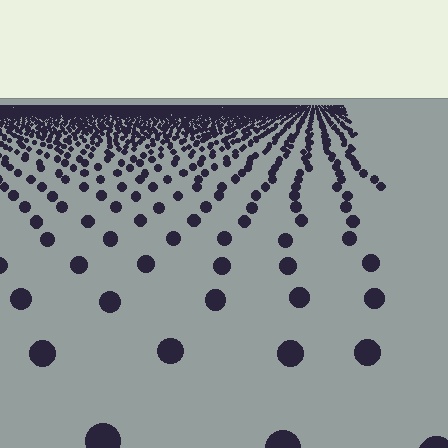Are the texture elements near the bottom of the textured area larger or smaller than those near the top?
Larger. Near the bottom, elements are closer to the viewer and appear at a bigger on-screen size.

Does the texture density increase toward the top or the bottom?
Density increases toward the top.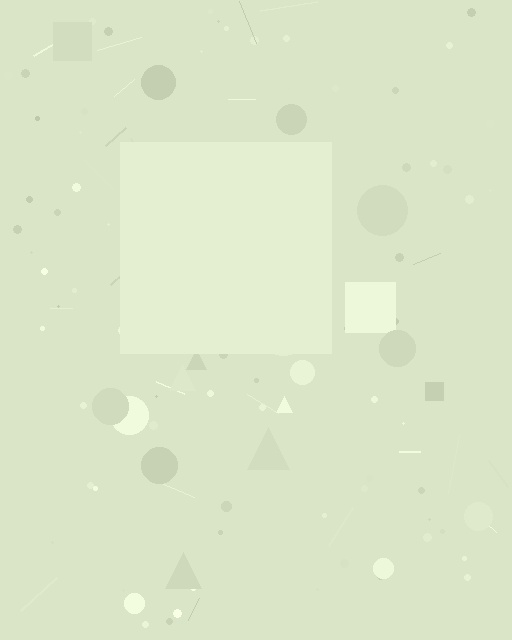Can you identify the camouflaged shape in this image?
The camouflaged shape is a square.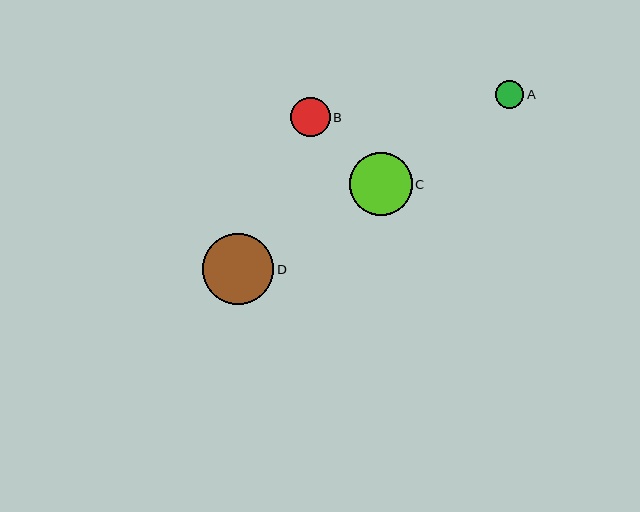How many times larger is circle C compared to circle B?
Circle C is approximately 1.6 times the size of circle B.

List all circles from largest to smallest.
From largest to smallest: D, C, B, A.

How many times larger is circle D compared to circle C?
Circle D is approximately 1.1 times the size of circle C.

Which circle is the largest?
Circle D is the largest with a size of approximately 71 pixels.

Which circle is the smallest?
Circle A is the smallest with a size of approximately 28 pixels.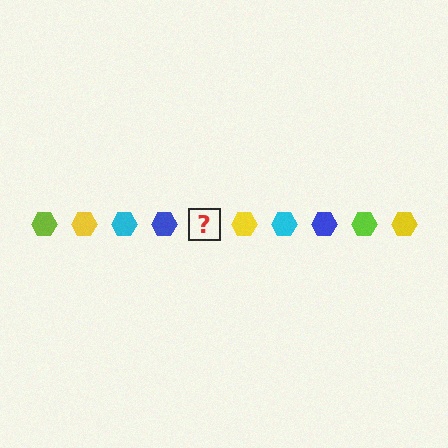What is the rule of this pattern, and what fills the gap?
The rule is that the pattern cycles through lime, yellow, cyan, blue hexagons. The gap should be filled with a lime hexagon.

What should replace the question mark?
The question mark should be replaced with a lime hexagon.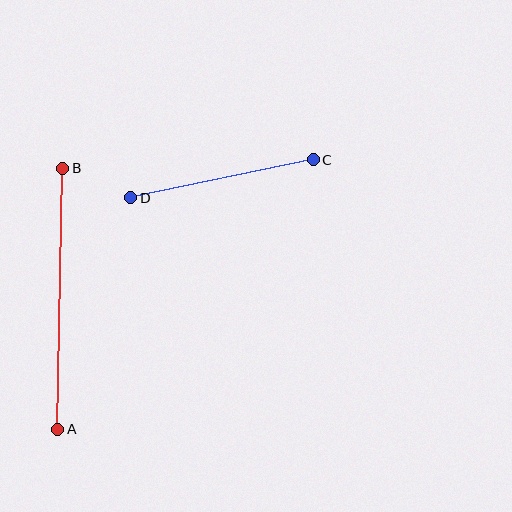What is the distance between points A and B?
The distance is approximately 261 pixels.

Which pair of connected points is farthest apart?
Points A and B are farthest apart.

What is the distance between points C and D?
The distance is approximately 186 pixels.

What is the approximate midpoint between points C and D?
The midpoint is at approximately (222, 179) pixels.